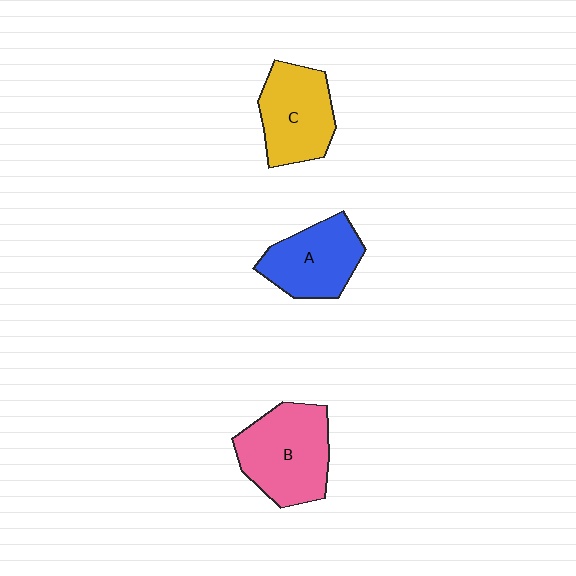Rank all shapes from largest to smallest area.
From largest to smallest: B (pink), C (yellow), A (blue).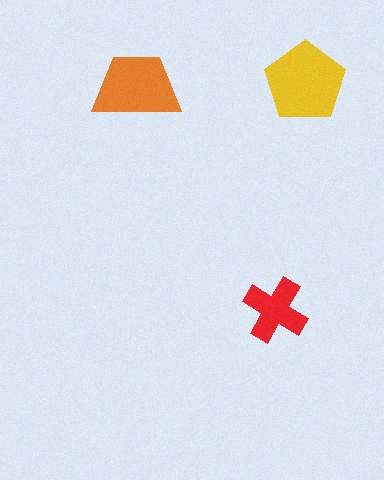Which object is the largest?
The yellow pentagon.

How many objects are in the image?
There are 3 objects in the image.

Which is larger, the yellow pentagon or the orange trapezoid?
The yellow pentagon.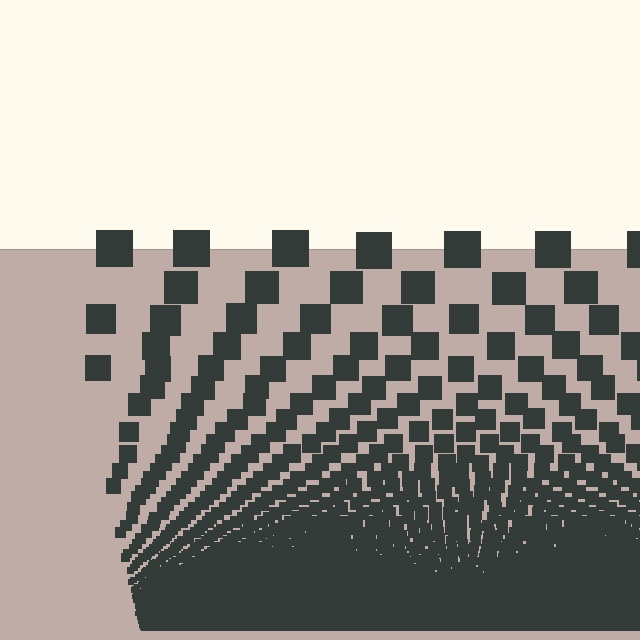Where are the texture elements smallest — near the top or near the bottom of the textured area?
Near the bottom.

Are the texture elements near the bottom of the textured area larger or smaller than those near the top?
Smaller. The gradient is inverted — elements near the bottom are smaller and denser.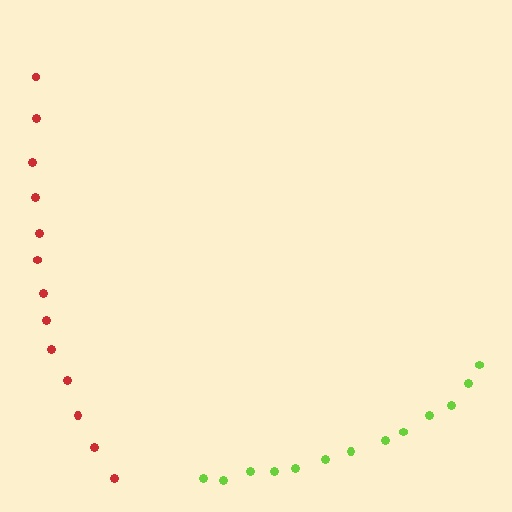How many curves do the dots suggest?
There are 2 distinct paths.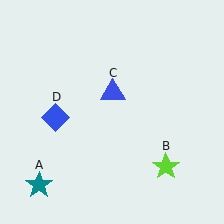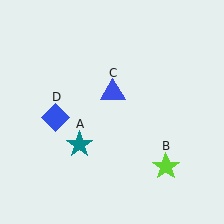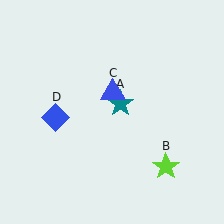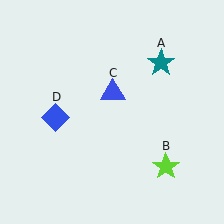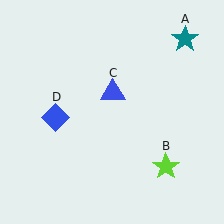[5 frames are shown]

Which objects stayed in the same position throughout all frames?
Lime star (object B) and blue triangle (object C) and blue diamond (object D) remained stationary.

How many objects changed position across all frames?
1 object changed position: teal star (object A).